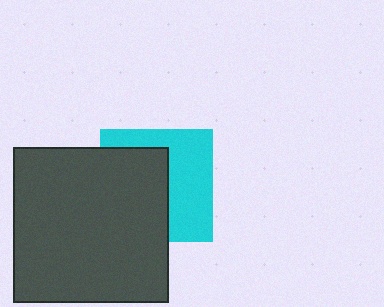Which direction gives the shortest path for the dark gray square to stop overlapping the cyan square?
Moving left gives the shortest separation.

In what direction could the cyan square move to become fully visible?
The cyan square could move right. That would shift it out from behind the dark gray square entirely.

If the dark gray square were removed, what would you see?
You would see the complete cyan square.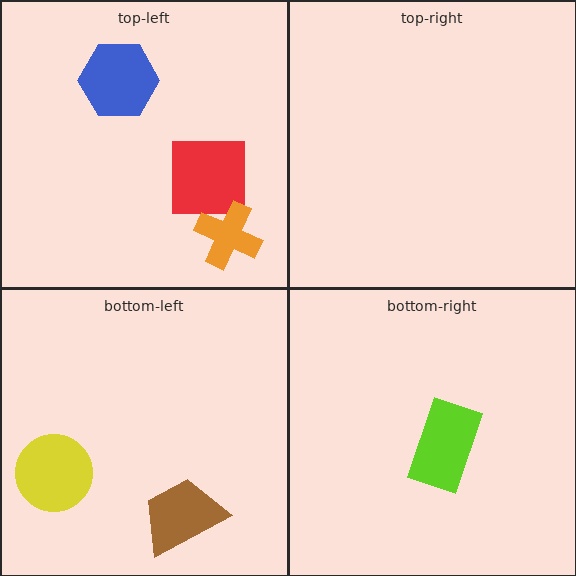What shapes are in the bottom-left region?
The brown trapezoid, the yellow circle.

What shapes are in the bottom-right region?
The lime rectangle.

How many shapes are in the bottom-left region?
2.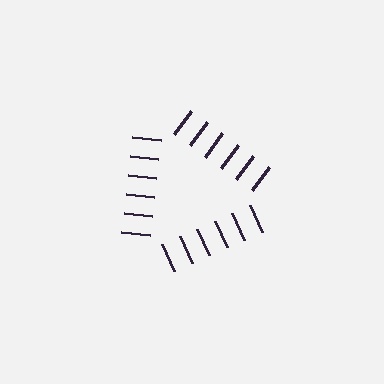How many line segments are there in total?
18 — 6 along each of the 3 edges.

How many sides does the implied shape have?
3 sides — the line-ends trace a triangle.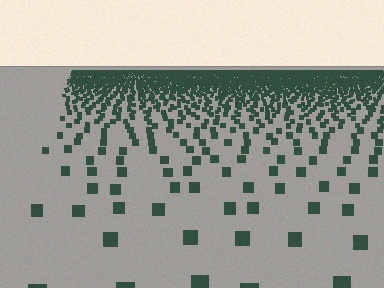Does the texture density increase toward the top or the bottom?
Density increases toward the top.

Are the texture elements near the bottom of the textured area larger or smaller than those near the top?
Larger. Near the bottom, elements are closer to the viewer and appear at a bigger on-screen size.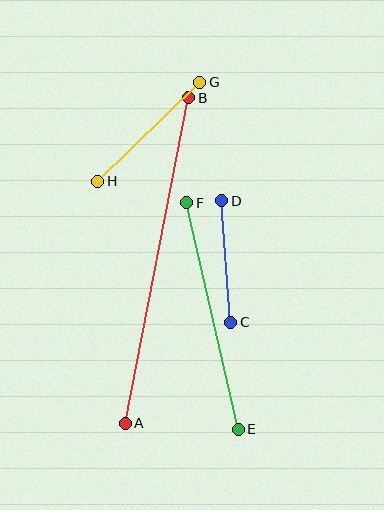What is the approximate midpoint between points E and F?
The midpoint is at approximately (212, 316) pixels.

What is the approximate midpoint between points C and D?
The midpoint is at approximately (226, 262) pixels.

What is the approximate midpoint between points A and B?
The midpoint is at approximately (157, 261) pixels.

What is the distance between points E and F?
The distance is approximately 233 pixels.